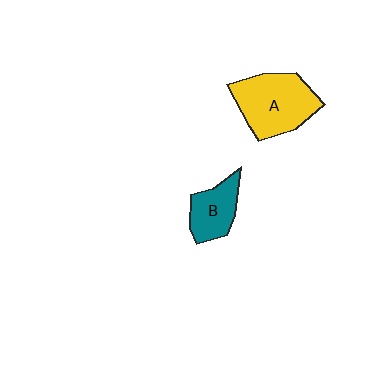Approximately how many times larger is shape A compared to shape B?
Approximately 1.7 times.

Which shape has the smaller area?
Shape B (teal).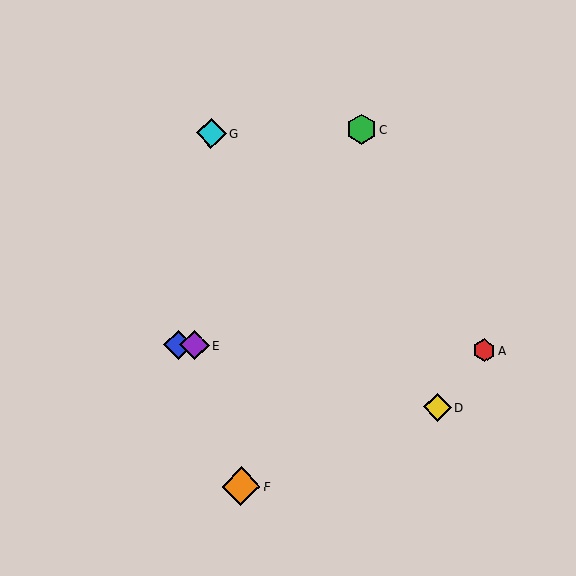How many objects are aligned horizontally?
3 objects (A, B, E) are aligned horizontally.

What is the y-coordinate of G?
Object G is at y≈133.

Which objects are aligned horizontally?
Objects A, B, E are aligned horizontally.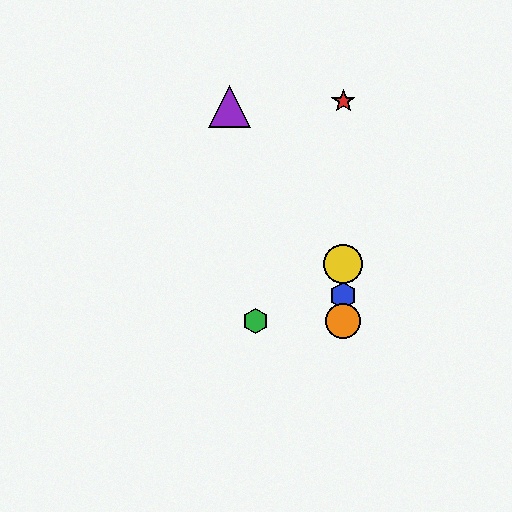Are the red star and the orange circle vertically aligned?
Yes, both are at x≈343.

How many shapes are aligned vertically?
4 shapes (the red star, the blue hexagon, the yellow circle, the orange circle) are aligned vertically.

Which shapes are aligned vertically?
The red star, the blue hexagon, the yellow circle, the orange circle are aligned vertically.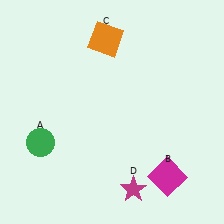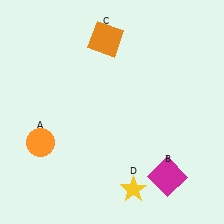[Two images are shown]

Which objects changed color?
A changed from green to orange. D changed from magenta to yellow.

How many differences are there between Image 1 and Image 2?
There are 2 differences between the two images.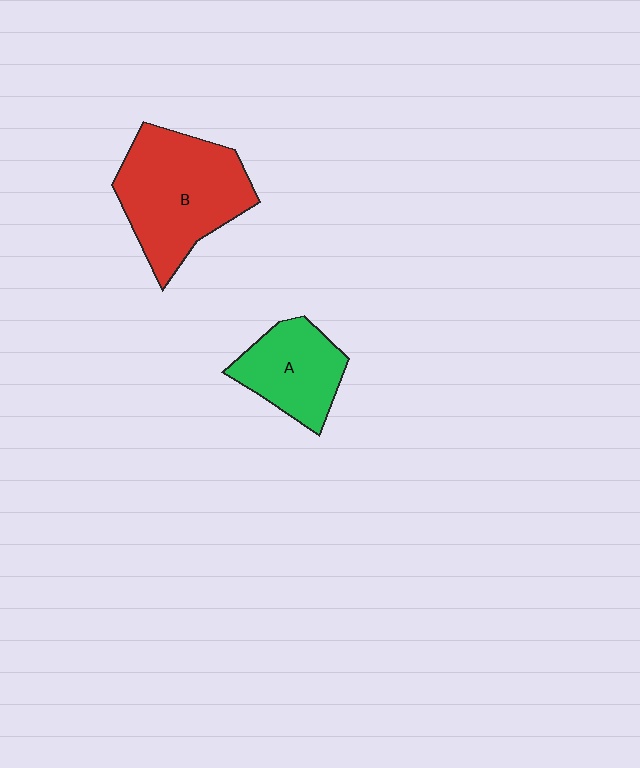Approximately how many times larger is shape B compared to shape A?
Approximately 1.7 times.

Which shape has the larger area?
Shape B (red).